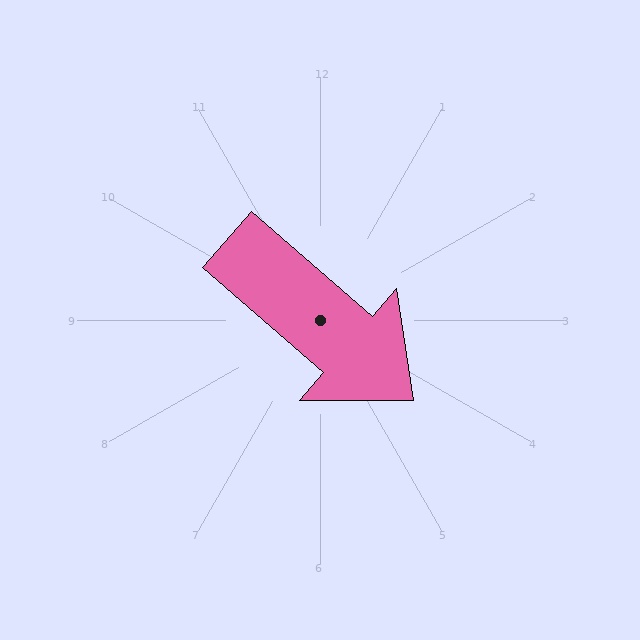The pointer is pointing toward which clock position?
Roughly 4 o'clock.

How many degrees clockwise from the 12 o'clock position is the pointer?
Approximately 131 degrees.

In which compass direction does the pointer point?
Southeast.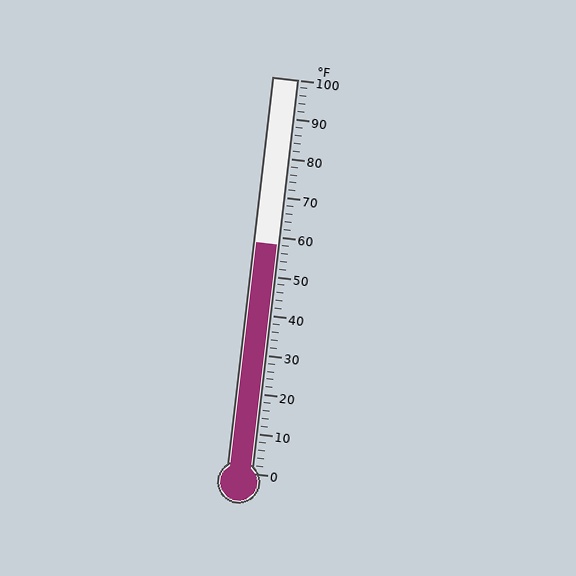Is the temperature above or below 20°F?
The temperature is above 20°F.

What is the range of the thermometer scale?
The thermometer scale ranges from 0°F to 100°F.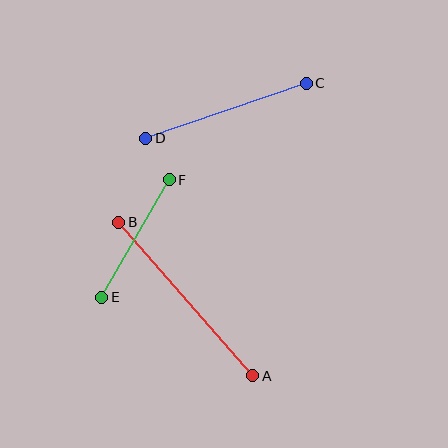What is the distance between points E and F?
The distance is approximately 135 pixels.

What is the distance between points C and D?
The distance is approximately 169 pixels.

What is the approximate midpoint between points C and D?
The midpoint is at approximately (226, 111) pixels.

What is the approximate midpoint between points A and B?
The midpoint is at approximately (186, 299) pixels.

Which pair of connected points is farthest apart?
Points A and B are farthest apart.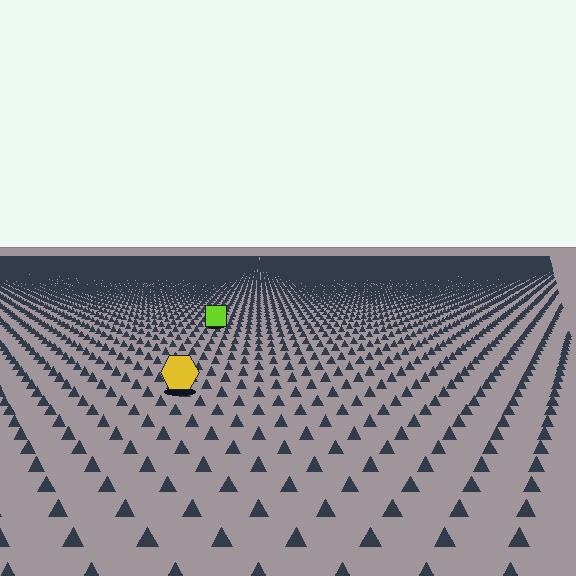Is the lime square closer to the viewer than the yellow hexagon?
No. The yellow hexagon is closer — you can tell from the texture gradient: the ground texture is coarser near it.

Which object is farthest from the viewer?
The lime square is farthest from the viewer. It appears smaller and the ground texture around it is denser.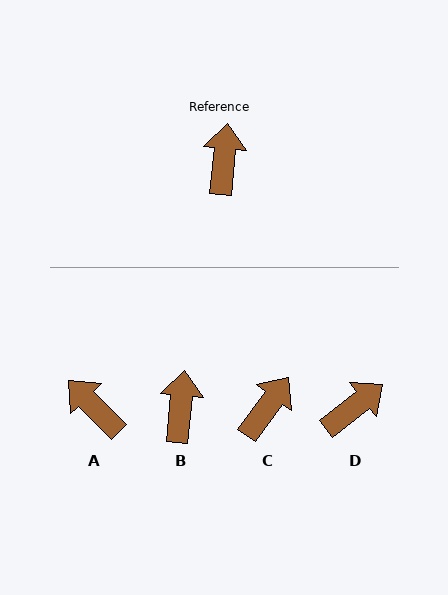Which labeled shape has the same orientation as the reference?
B.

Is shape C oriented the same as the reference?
No, it is off by about 30 degrees.